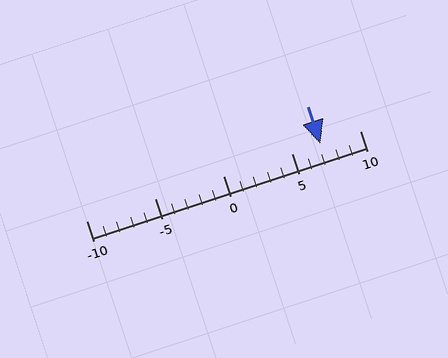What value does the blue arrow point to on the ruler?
The blue arrow points to approximately 7.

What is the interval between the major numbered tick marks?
The major tick marks are spaced 5 units apart.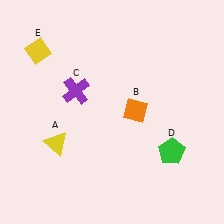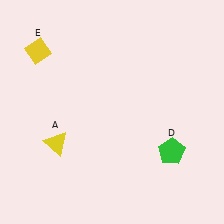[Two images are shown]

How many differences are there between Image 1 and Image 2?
There are 2 differences between the two images.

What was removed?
The orange diamond (B), the purple cross (C) were removed in Image 2.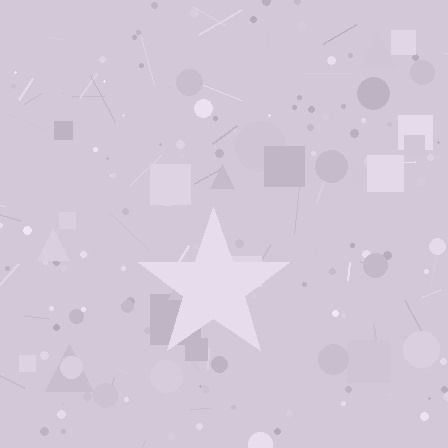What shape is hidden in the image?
A star is hidden in the image.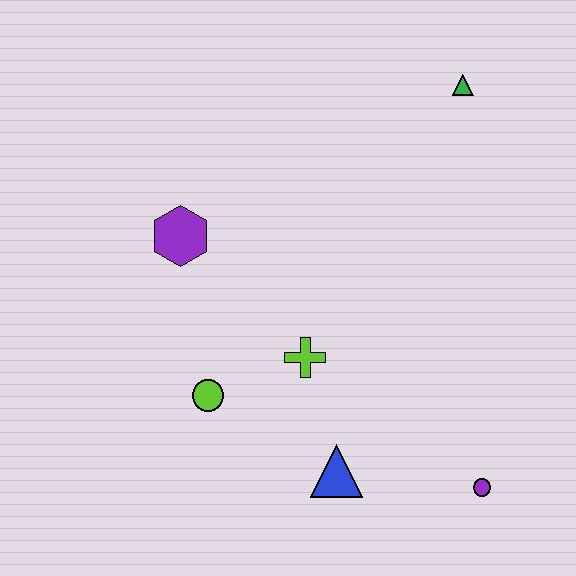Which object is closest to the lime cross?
The lime circle is closest to the lime cross.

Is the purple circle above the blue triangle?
No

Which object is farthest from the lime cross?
The green triangle is farthest from the lime cross.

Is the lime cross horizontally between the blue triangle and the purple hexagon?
Yes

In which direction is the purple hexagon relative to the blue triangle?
The purple hexagon is above the blue triangle.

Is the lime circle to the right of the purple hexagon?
Yes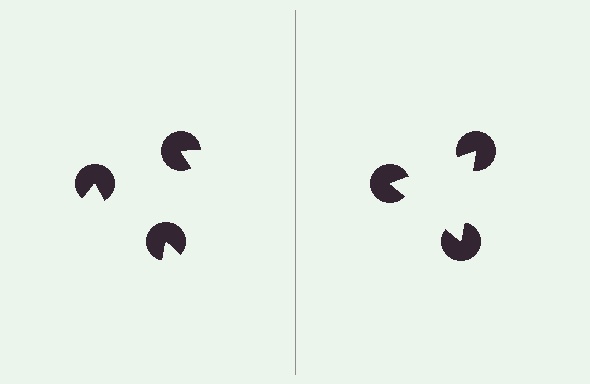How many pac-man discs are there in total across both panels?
6 — 3 on each side.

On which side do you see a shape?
An illusory triangle appears on the right side. On the left side the wedge cuts are rotated, so no coherent shape forms.